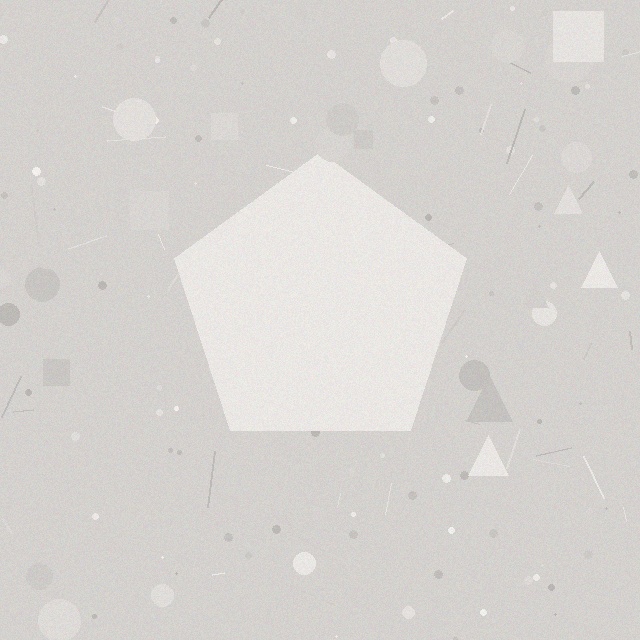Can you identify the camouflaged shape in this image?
The camouflaged shape is a pentagon.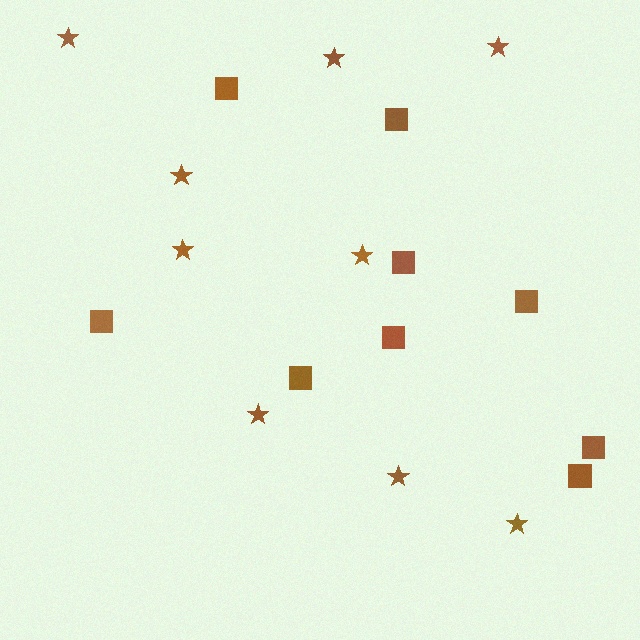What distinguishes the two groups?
There are 2 groups: one group of squares (9) and one group of stars (9).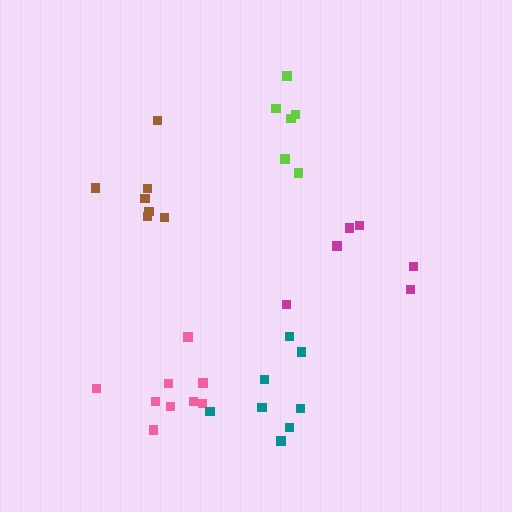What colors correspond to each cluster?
The clusters are colored: brown, lime, magenta, pink, teal.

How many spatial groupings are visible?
There are 5 spatial groupings.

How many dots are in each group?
Group 1: 7 dots, Group 2: 6 dots, Group 3: 6 dots, Group 4: 9 dots, Group 5: 8 dots (36 total).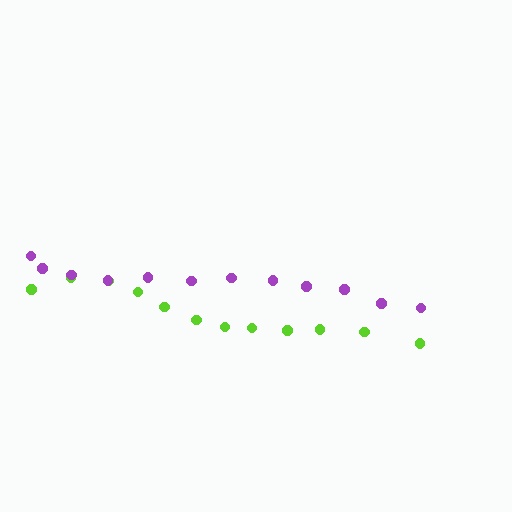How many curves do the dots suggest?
There are 2 distinct paths.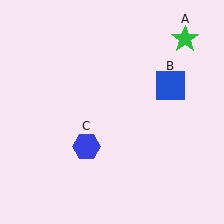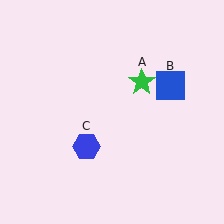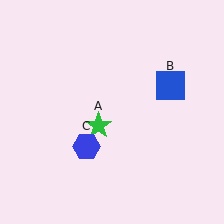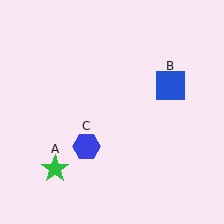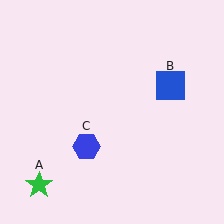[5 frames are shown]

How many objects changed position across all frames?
1 object changed position: green star (object A).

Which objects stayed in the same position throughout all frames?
Blue square (object B) and blue hexagon (object C) remained stationary.